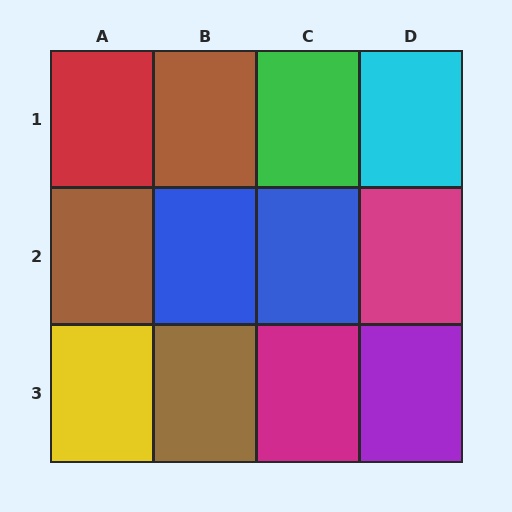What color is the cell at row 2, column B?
Blue.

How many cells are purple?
1 cell is purple.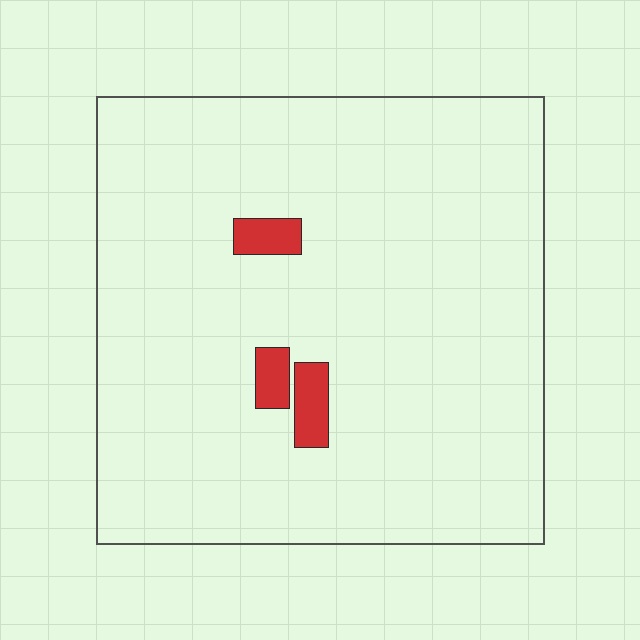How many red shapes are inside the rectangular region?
3.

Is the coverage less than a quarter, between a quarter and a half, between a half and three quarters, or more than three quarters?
Less than a quarter.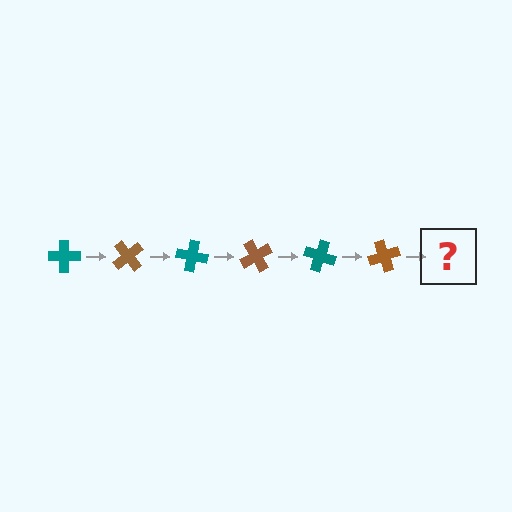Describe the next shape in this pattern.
It should be a teal cross, rotated 300 degrees from the start.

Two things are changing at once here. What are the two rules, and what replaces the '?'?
The two rules are that it rotates 50 degrees each step and the color cycles through teal and brown. The '?' should be a teal cross, rotated 300 degrees from the start.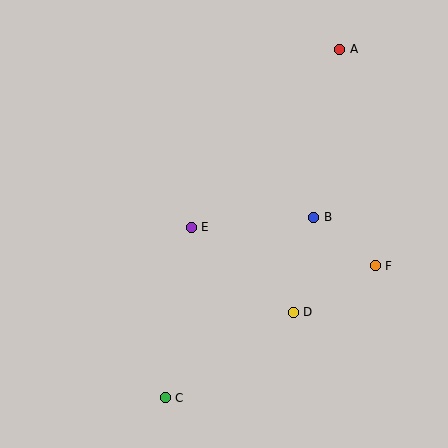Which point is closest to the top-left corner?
Point E is closest to the top-left corner.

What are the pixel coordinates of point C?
Point C is at (165, 398).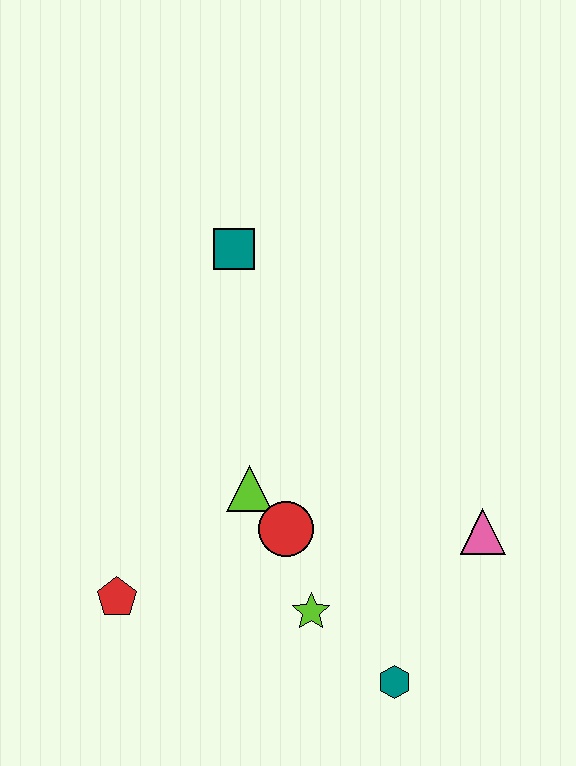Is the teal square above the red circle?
Yes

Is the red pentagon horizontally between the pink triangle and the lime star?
No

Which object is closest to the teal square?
The lime triangle is closest to the teal square.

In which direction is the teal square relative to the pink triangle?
The teal square is above the pink triangle.